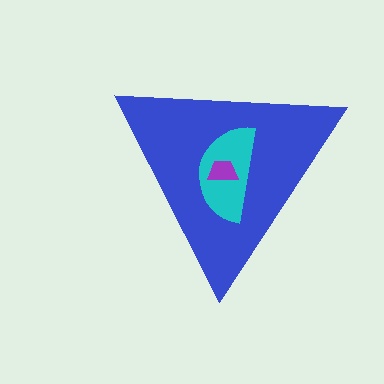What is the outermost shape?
The blue triangle.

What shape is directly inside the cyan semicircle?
The purple trapezoid.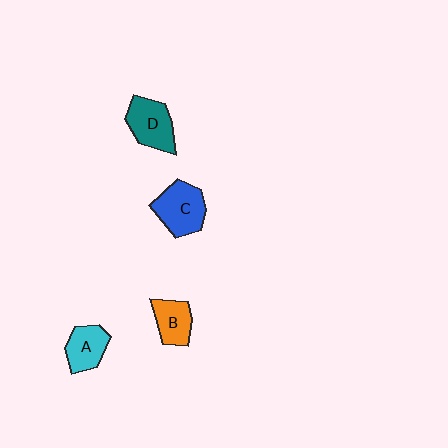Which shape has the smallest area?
Shape B (orange).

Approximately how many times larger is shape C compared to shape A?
Approximately 1.3 times.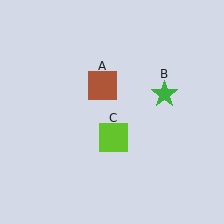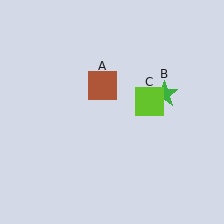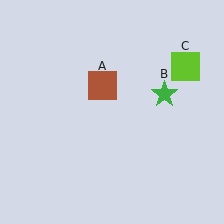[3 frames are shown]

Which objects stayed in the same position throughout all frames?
Brown square (object A) and green star (object B) remained stationary.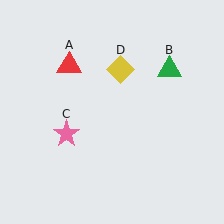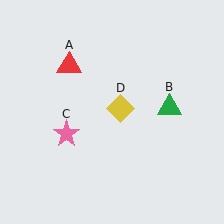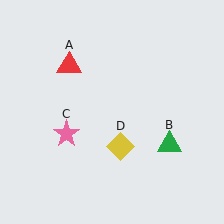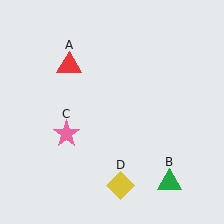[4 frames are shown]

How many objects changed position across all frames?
2 objects changed position: green triangle (object B), yellow diamond (object D).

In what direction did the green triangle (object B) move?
The green triangle (object B) moved down.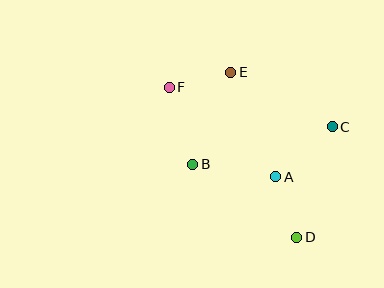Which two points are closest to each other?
Points E and F are closest to each other.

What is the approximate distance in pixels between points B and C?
The distance between B and C is approximately 144 pixels.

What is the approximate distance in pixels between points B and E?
The distance between B and E is approximately 99 pixels.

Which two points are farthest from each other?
Points D and F are farthest from each other.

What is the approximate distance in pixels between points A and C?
The distance between A and C is approximately 75 pixels.